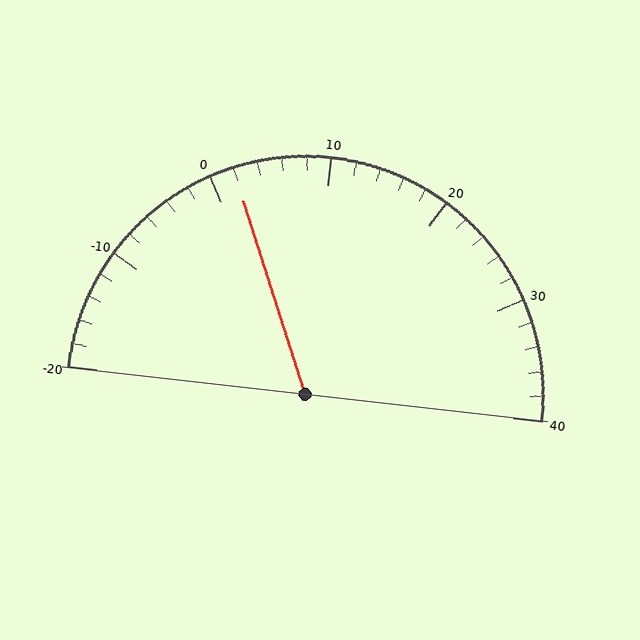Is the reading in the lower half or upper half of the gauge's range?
The reading is in the lower half of the range (-20 to 40).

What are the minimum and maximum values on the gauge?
The gauge ranges from -20 to 40.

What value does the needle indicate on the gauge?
The needle indicates approximately 2.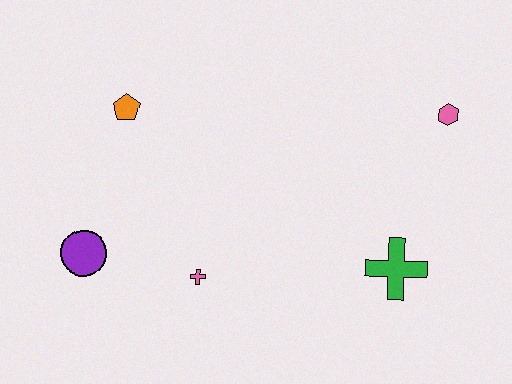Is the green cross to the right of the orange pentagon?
Yes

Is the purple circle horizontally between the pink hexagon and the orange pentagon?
No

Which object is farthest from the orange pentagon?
The pink hexagon is farthest from the orange pentagon.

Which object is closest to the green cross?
The pink hexagon is closest to the green cross.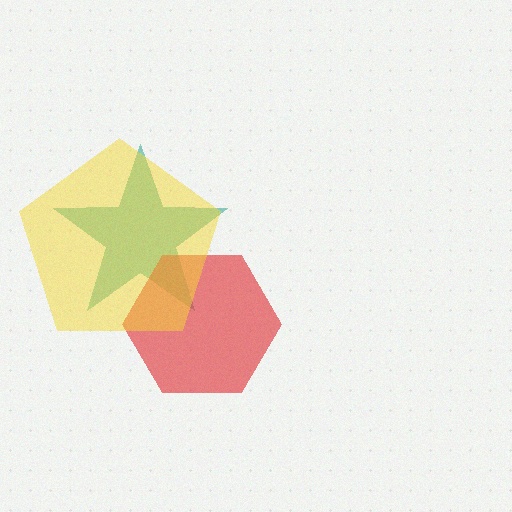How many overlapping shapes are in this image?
There are 3 overlapping shapes in the image.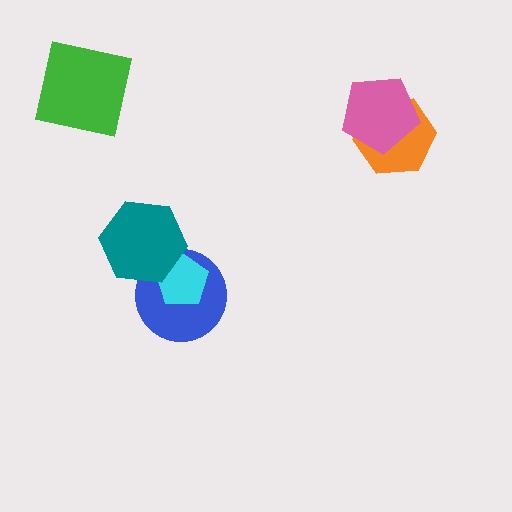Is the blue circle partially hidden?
Yes, it is partially covered by another shape.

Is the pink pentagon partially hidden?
No, no other shape covers it.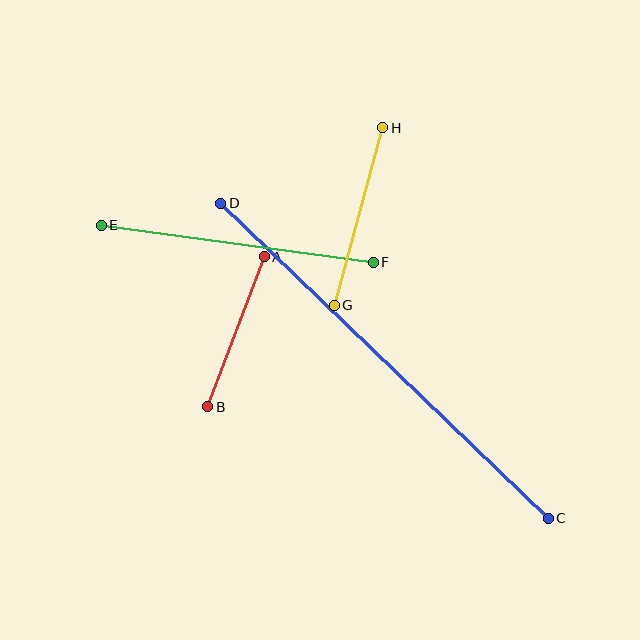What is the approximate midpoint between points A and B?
The midpoint is at approximately (236, 332) pixels.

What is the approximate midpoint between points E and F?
The midpoint is at approximately (237, 244) pixels.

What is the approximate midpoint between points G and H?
The midpoint is at approximately (359, 217) pixels.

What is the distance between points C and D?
The distance is approximately 454 pixels.